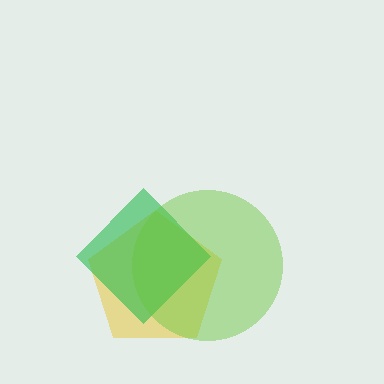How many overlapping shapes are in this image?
There are 3 overlapping shapes in the image.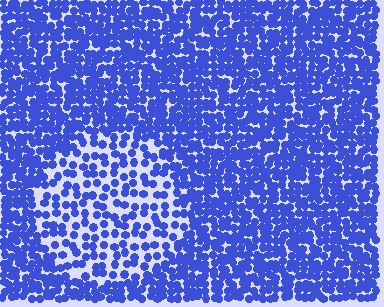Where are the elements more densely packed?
The elements are more densely packed outside the circle boundary.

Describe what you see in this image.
The image contains small blue elements arranged at two different densities. A circle-shaped region is visible where the elements are less densely packed than the surrounding area.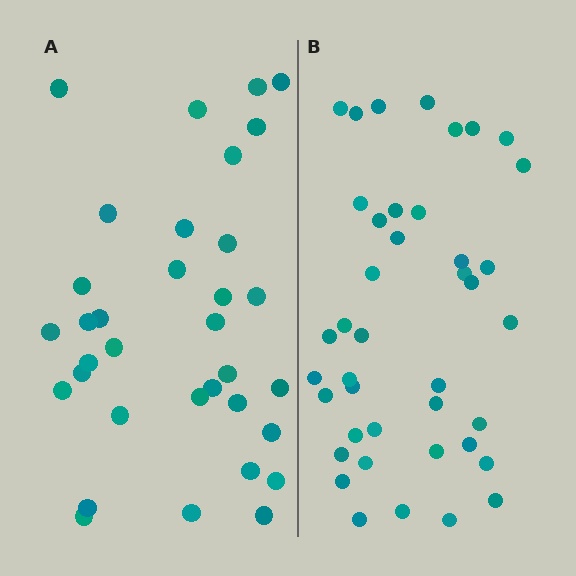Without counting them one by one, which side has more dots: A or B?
Region B (the right region) has more dots.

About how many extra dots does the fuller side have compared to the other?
Region B has roughly 8 or so more dots than region A.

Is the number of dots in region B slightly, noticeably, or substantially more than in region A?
Region B has only slightly more — the two regions are fairly close. The ratio is roughly 1.2 to 1.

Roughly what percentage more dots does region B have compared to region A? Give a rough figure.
About 20% more.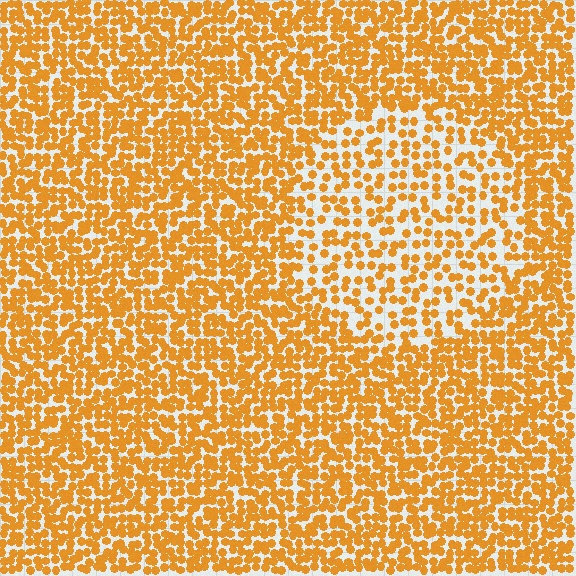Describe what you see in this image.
The image contains small orange elements arranged at two different densities. A circle-shaped region is visible where the elements are less densely packed than the surrounding area.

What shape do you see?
I see a circle.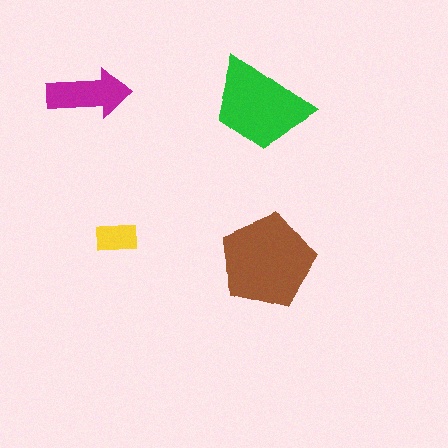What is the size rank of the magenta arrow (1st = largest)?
3rd.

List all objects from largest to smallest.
The brown pentagon, the green trapezoid, the magenta arrow, the yellow rectangle.